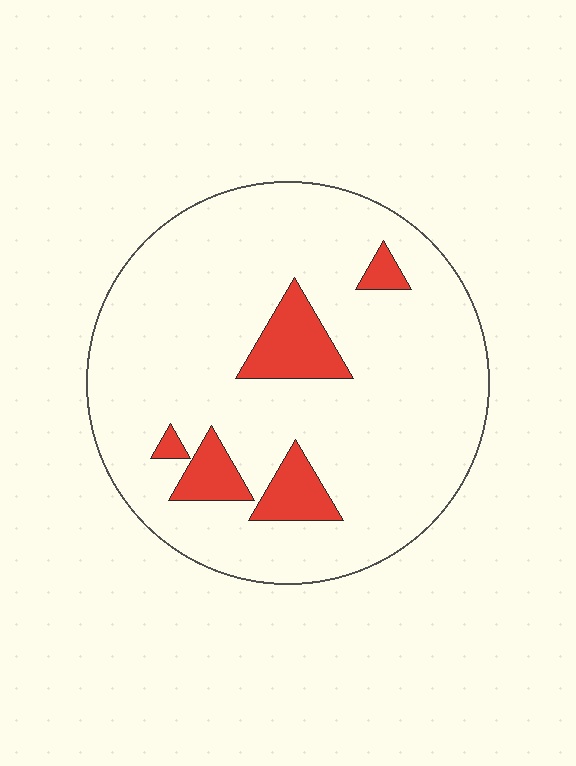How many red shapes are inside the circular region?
5.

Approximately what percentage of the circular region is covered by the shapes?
Approximately 10%.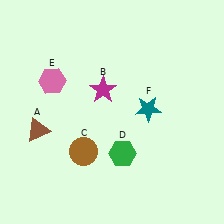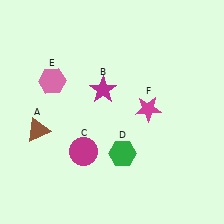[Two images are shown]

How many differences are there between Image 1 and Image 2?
There are 2 differences between the two images.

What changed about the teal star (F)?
In Image 1, F is teal. In Image 2, it changed to magenta.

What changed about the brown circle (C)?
In Image 1, C is brown. In Image 2, it changed to magenta.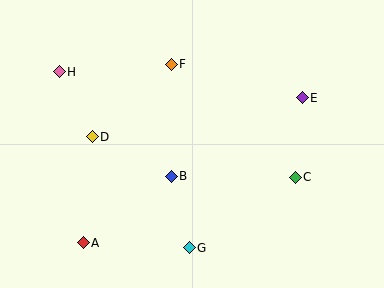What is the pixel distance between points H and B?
The distance between H and B is 153 pixels.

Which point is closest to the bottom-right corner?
Point C is closest to the bottom-right corner.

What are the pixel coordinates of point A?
Point A is at (83, 243).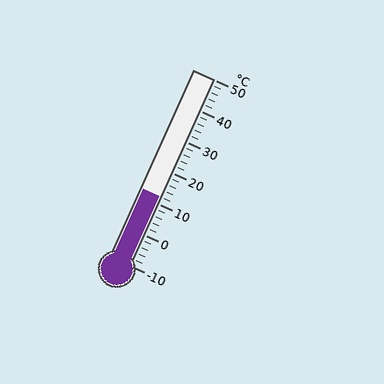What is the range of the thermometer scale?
The thermometer scale ranges from -10°C to 50°C.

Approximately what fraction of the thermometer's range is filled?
The thermometer is filled to approximately 35% of its range.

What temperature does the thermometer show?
The thermometer shows approximately 12°C.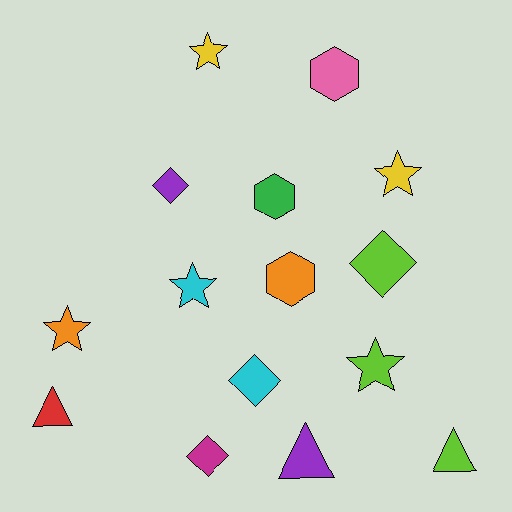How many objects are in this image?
There are 15 objects.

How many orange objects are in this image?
There are 2 orange objects.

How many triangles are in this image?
There are 3 triangles.